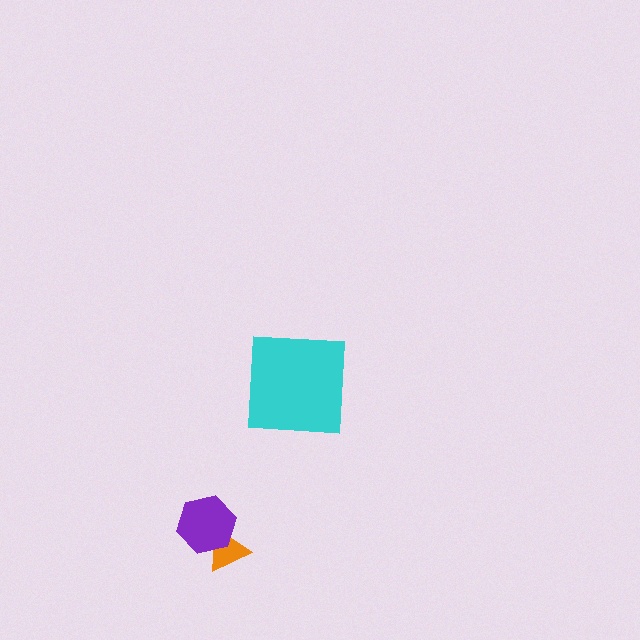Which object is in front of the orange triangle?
The purple hexagon is in front of the orange triangle.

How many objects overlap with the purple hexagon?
1 object overlaps with the purple hexagon.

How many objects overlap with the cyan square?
0 objects overlap with the cyan square.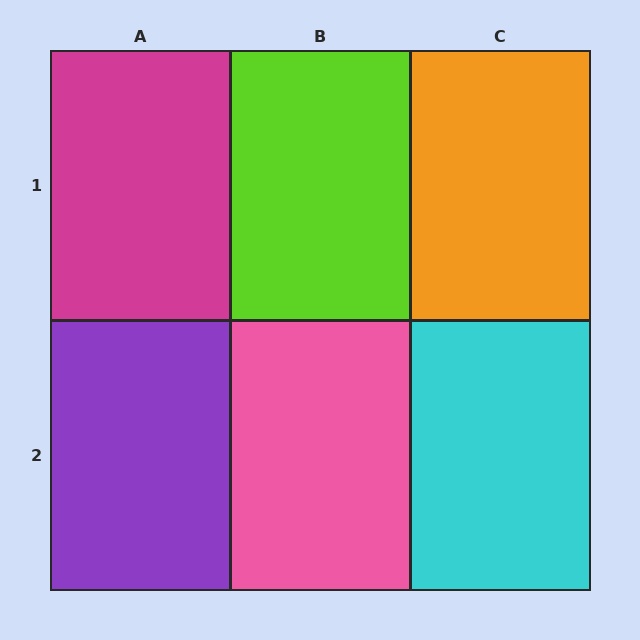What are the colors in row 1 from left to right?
Magenta, lime, orange.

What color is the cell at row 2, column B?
Pink.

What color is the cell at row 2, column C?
Cyan.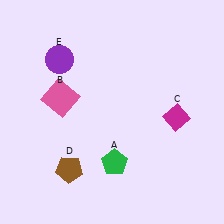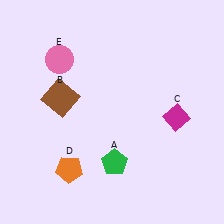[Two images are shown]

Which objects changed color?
B changed from pink to brown. D changed from brown to orange. E changed from purple to pink.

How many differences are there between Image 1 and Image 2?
There are 3 differences between the two images.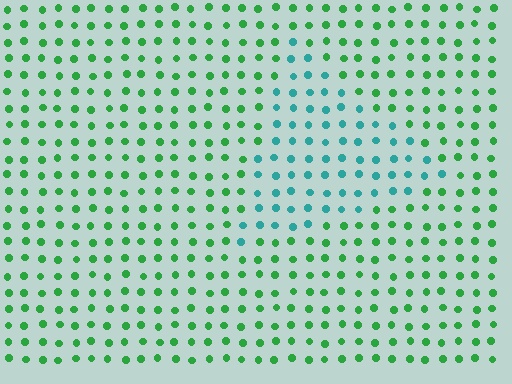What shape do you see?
I see a triangle.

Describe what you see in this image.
The image is filled with small green elements in a uniform arrangement. A triangle-shaped region is visible where the elements are tinted to a slightly different hue, forming a subtle color boundary.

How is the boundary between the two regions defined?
The boundary is defined purely by a slight shift in hue (about 47 degrees). Spacing, size, and orientation are identical on both sides.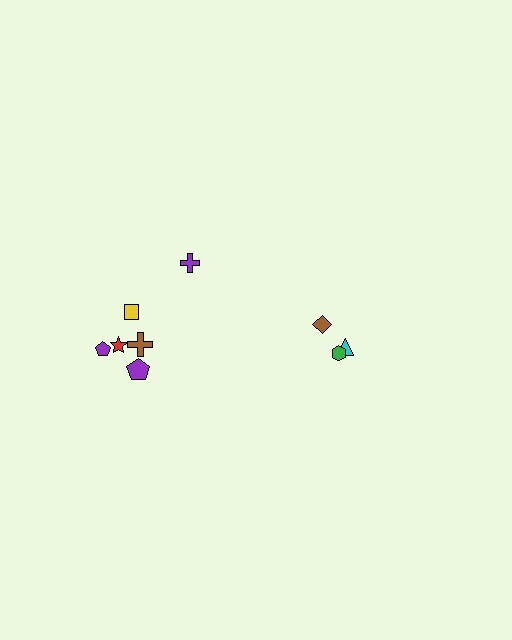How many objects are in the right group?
There are 3 objects.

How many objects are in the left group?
There are 6 objects.